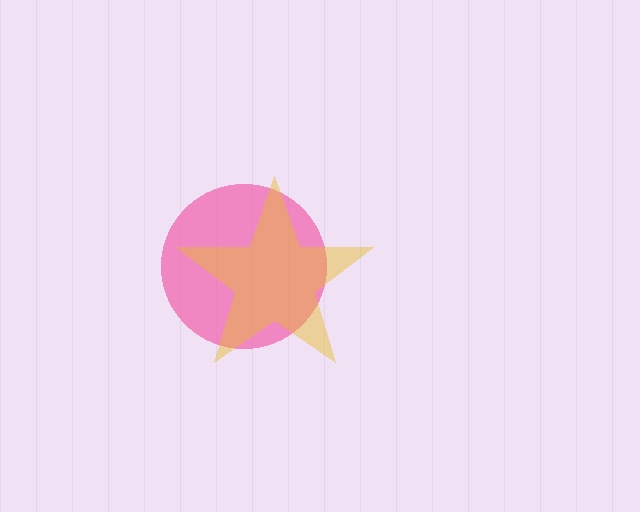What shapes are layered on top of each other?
The layered shapes are: a pink circle, a yellow star.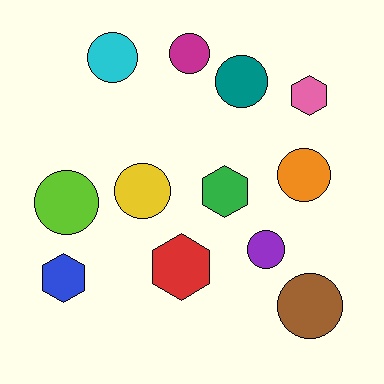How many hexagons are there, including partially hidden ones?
There are 4 hexagons.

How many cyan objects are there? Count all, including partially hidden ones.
There is 1 cyan object.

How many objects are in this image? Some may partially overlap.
There are 12 objects.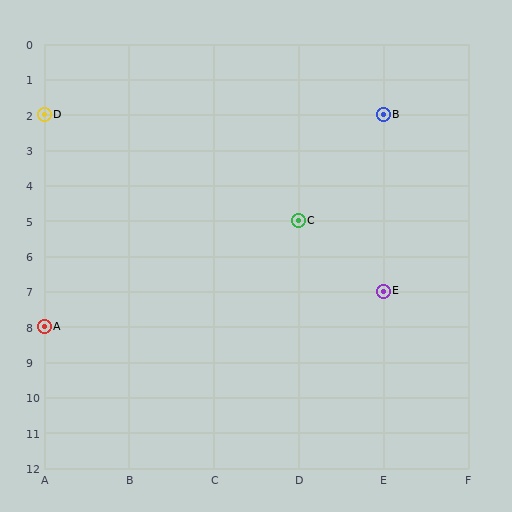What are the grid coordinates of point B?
Point B is at grid coordinates (E, 2).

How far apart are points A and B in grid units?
Points A and B are 4 columns and 6 rows apart (about 7.2 grid units diagonally).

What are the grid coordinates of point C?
Point C is at grid coordinates (D, 5).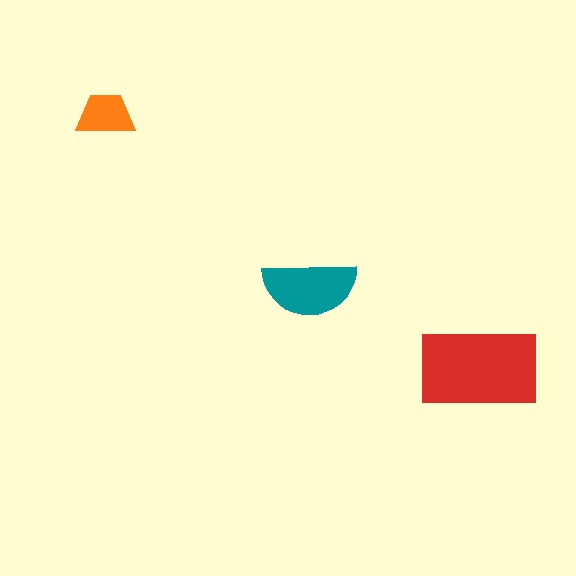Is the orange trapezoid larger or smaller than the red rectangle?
Smaller.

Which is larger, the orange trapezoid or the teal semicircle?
The teal semicircle.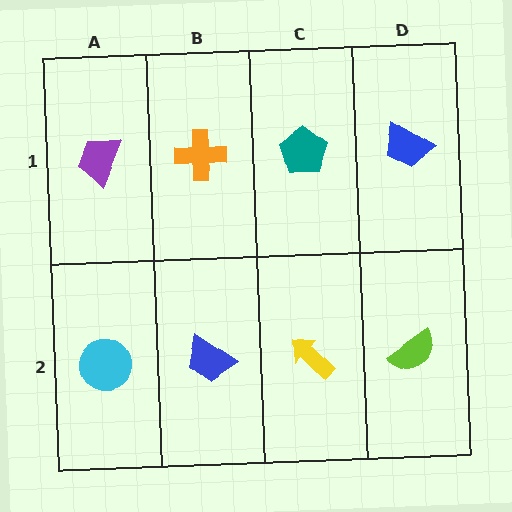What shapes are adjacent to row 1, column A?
A cyan circle (row 2, column A), an orange cross (row 1, column B).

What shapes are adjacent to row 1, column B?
A blue trapezoid (row 2, column B), a purple trapezoid (row 1, column A), a teal pentagon (row 1, column C).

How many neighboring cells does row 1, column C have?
3.